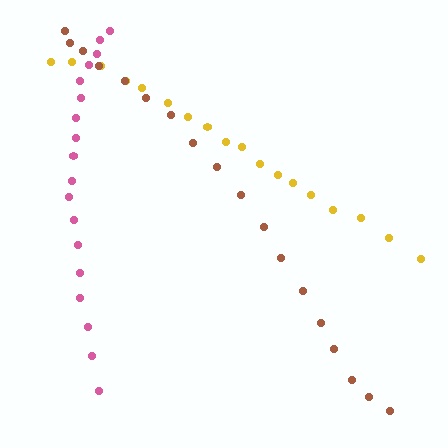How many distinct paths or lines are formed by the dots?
There are 3 distinct paths.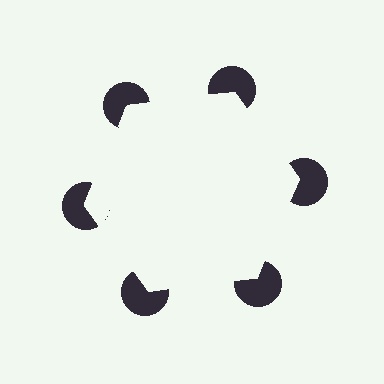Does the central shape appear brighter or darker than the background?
It typically appears slightly brighter than the background, even though no actual brightness change is drawn.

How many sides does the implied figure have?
6 sides.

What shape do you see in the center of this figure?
An illusory hexagon — its edges are inferred from the aligned wedge cuts in the pac-man discs, not physically drawn.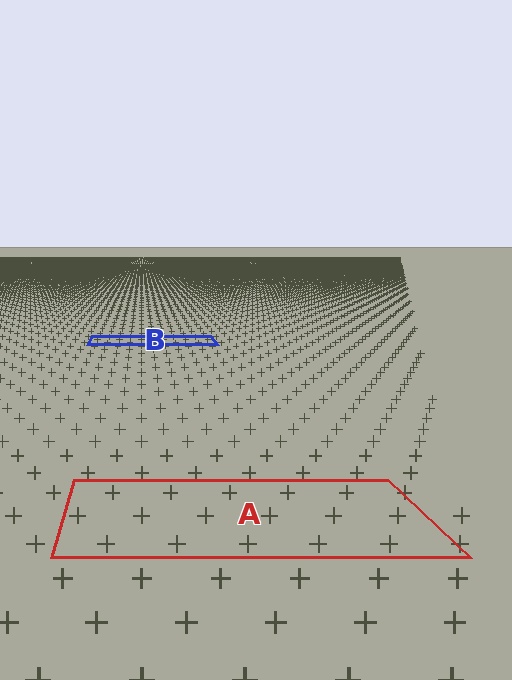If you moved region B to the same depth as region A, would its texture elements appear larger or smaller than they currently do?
They would appear larger. At a closer depth, the same texture elements are projected at a bigger on-screen size.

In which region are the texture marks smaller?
The texture marks are smaller in region B, because it is farther away.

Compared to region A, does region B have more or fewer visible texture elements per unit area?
Region B has more texture elements per unit area — they are packed more densely because it is farther away.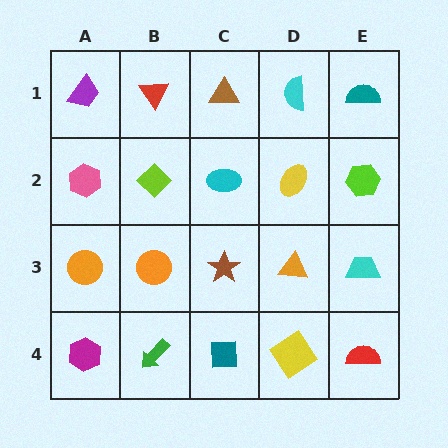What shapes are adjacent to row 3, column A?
A pink hexagon (row 2, column A), a magenta hexagon (row 4, column A), an orange circle (row 3, column B).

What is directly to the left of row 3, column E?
An orange triangle.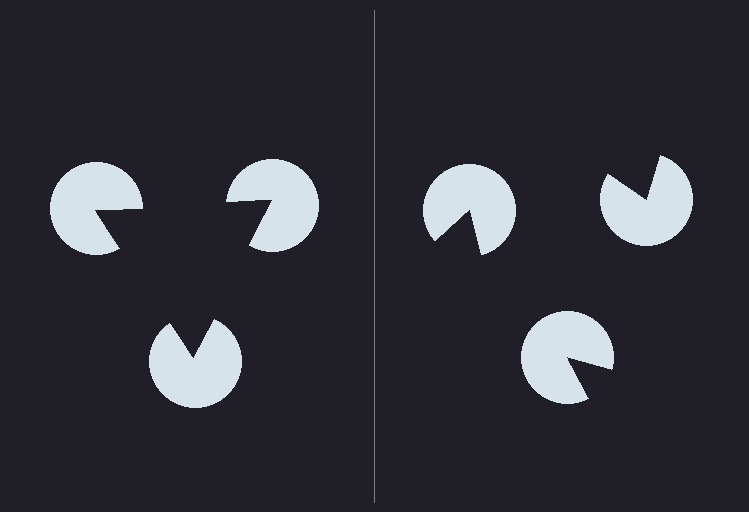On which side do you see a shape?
An illusory triangle appears on the left side. On the right side the wedge cuts are rotated, so no coherent shape forms.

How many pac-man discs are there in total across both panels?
6 — 3 on each side.